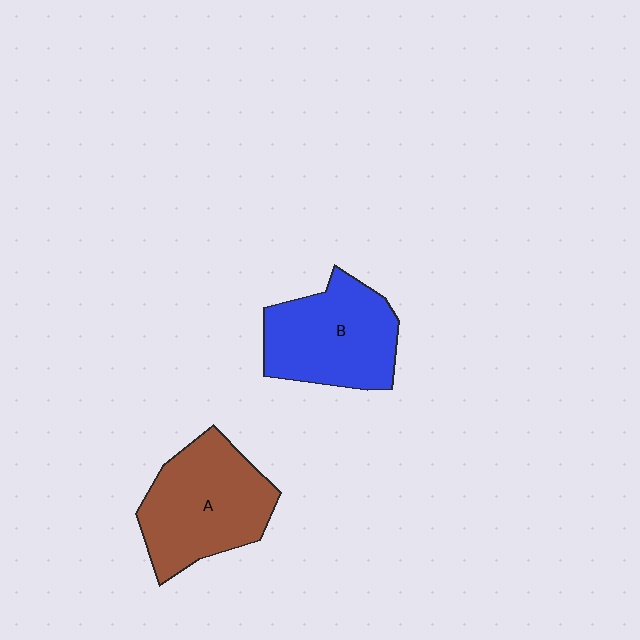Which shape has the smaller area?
Shape B (blue).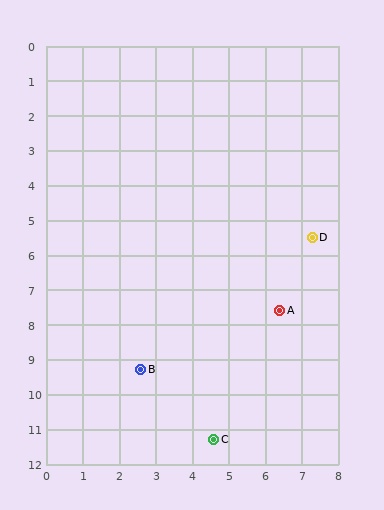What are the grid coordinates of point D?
Point D is at approximately (7.3, 5.5).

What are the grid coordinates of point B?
Point B is at approximately (2.6, 9.3).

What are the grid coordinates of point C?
Point C is at approximately (4.6, 11.3).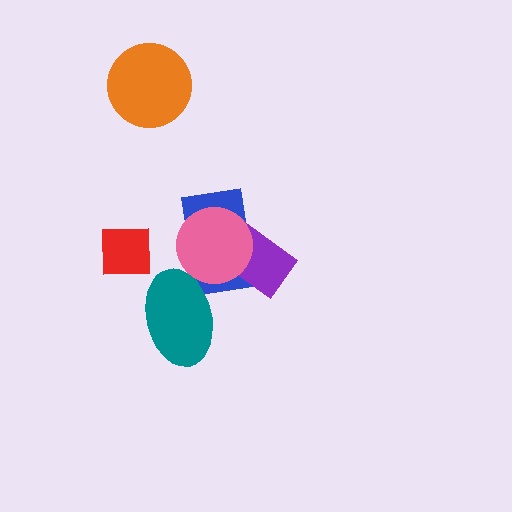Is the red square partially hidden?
No, no other shape covers it.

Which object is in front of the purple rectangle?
The pink circle is in front of the purple rectangle.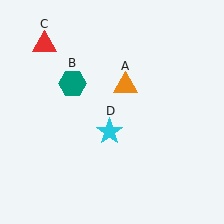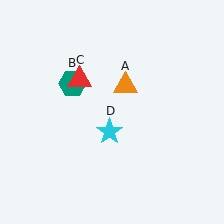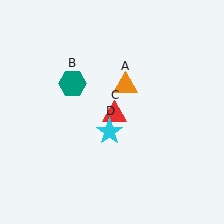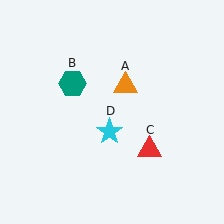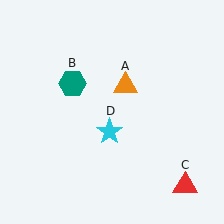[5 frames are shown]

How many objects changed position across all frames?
1 object changed position: red triangle (object C).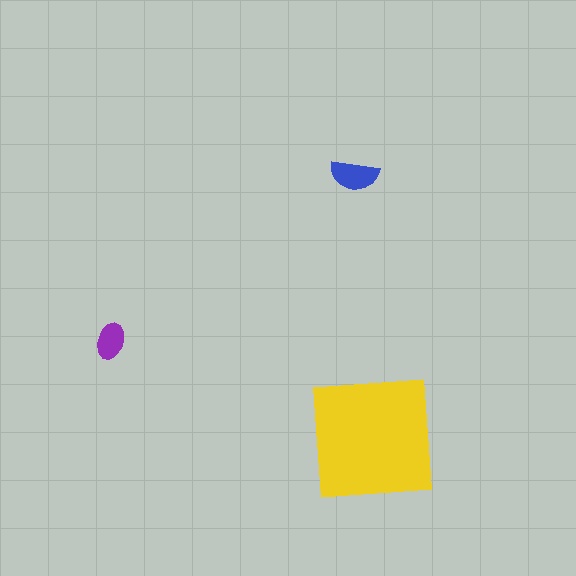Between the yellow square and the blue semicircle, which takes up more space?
The yellow square.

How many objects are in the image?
There are 3 objects in the image.